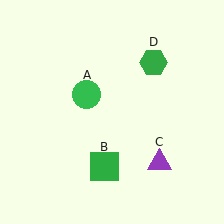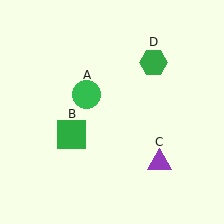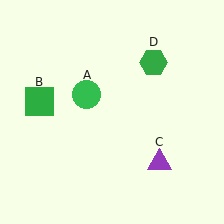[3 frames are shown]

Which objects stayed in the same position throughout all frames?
Green circle (object A) and purple triangle (object C) and green hexagon (object D) remained stationary.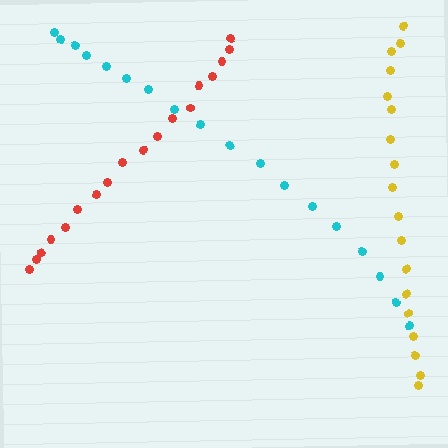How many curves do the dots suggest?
There are 3 distinct paths.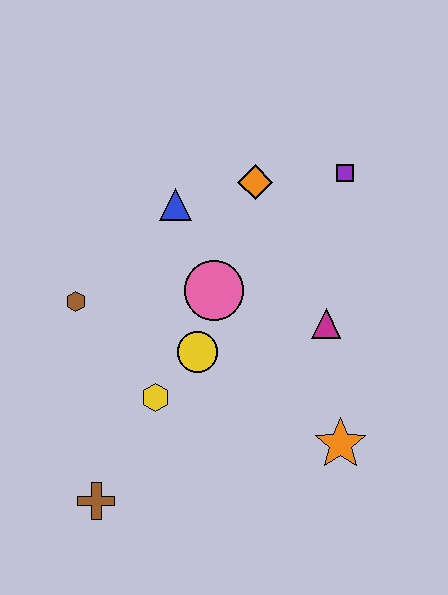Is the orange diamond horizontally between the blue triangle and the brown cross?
No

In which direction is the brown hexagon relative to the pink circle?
The brown hexagon is to the left of the pink circle.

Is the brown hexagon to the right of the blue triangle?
No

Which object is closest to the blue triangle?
The orange diamond is closest to the blue triangle.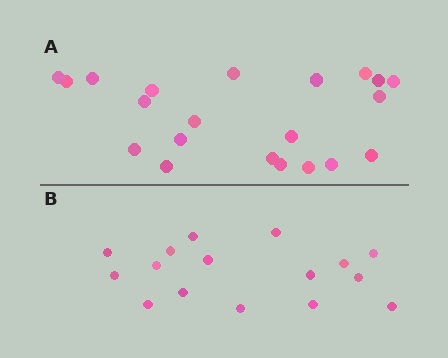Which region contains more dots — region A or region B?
Region A (the top region) has more dots.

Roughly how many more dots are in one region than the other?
Region A has about 5 more dots than region B.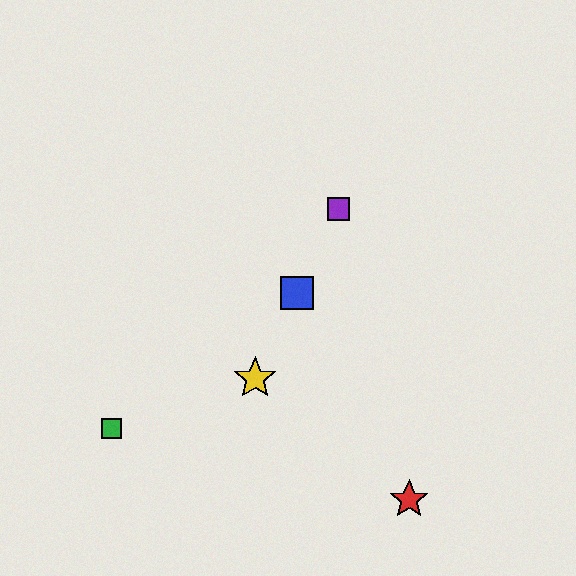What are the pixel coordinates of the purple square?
The purple square is at (338, 209).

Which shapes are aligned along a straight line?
The blue square, the yellow star, the purple square are aligned along a straight line.